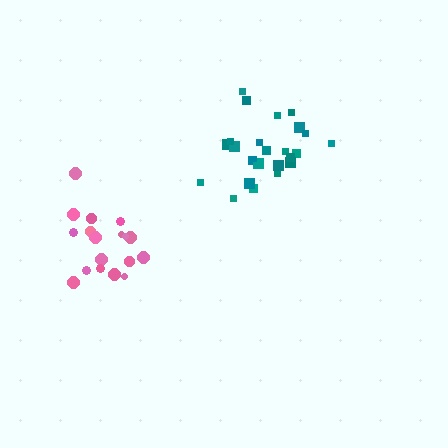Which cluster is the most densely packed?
Teal.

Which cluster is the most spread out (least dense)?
Pink.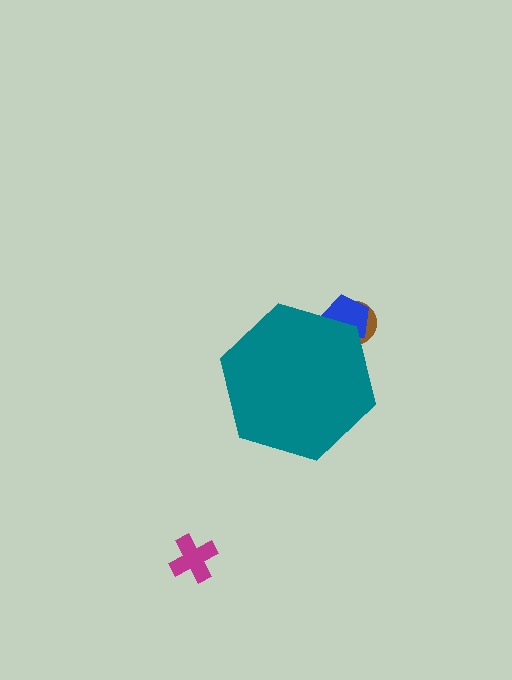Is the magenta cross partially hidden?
No, the magenta cross is fully visible.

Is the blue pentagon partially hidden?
Yes, the blue pentagon is partially hidden behind the teal hexagon.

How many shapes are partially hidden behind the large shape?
2 shapes are partially hidden.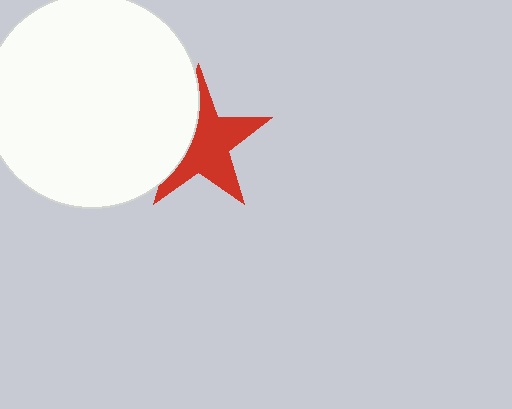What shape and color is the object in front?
The object in front is a white circle.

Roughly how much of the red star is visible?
Most of it is visible (roughly 65%).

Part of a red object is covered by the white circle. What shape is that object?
It is a star.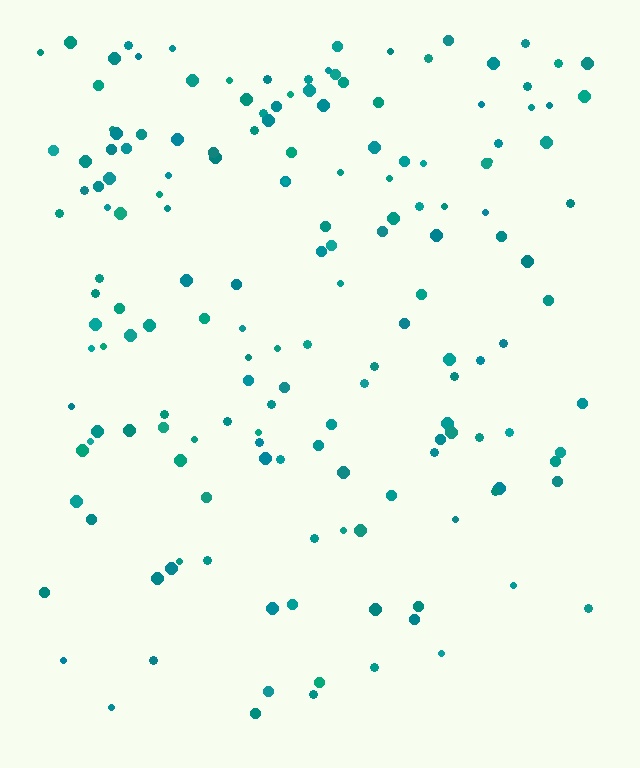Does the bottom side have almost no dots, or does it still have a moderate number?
Still a moderate number, just noticeably fewer than the top.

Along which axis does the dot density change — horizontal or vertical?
Vertical.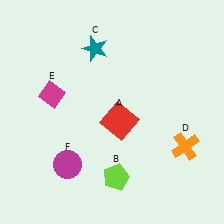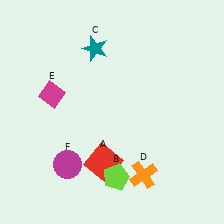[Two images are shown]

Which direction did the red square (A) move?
The red square (A) moved down.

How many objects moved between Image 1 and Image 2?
2 objects moved between the two images.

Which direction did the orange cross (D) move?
The orange cross (D) moved left.